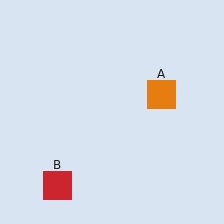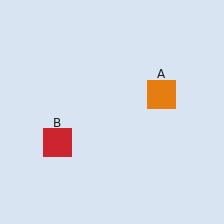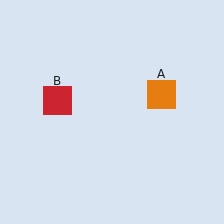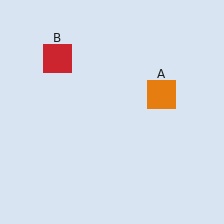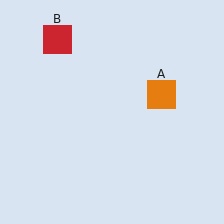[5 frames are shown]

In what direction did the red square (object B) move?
The red square (object B) moved up.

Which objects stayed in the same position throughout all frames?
Orange square (object A) remained stationary.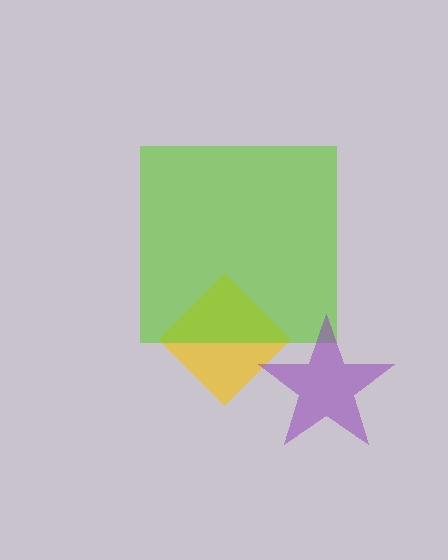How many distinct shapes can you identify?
There are 3 distinct shapes: a yellow diamond, a lime square, a purple star.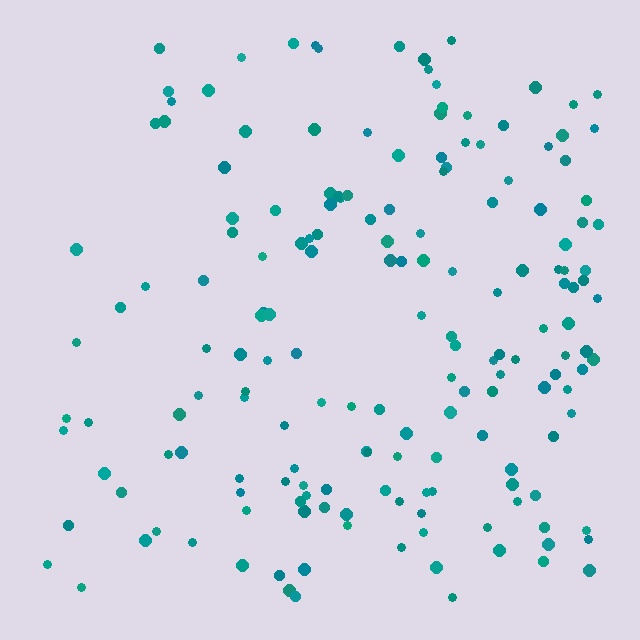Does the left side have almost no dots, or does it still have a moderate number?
Still a moderate number, just noticeably fewer than the right.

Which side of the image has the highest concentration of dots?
The right.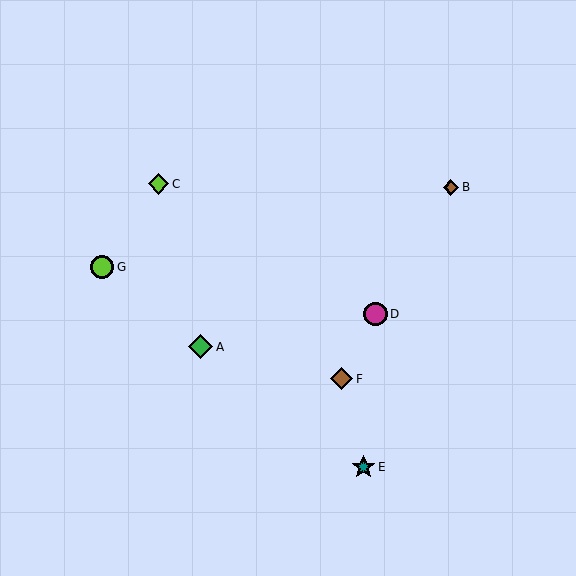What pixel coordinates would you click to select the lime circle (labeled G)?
Click at (102, 267) to select the lime circle G.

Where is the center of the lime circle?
The center of the lime circle is at (102, 267).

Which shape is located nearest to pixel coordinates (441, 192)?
The brown diamond (labeled B) at (451, 187) is nearest to that location.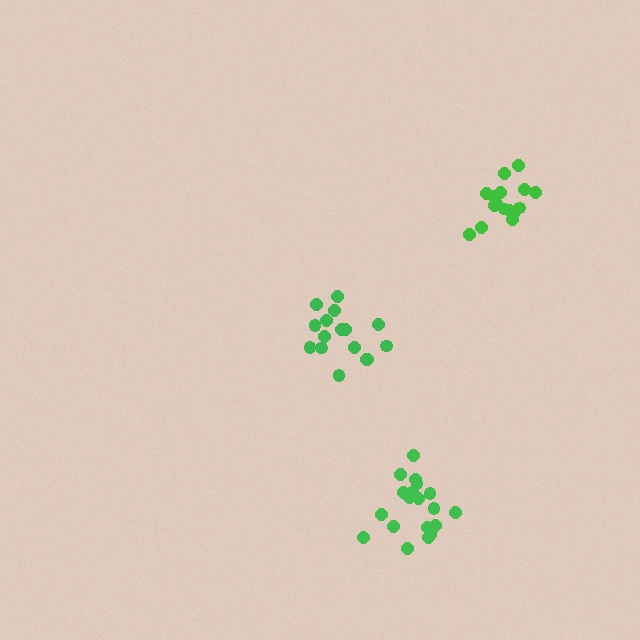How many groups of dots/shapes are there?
There are 3 groups.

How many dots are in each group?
Group 1: 16 dots, Group 2: 16 dots, Group 3: 19 dots (51 total).